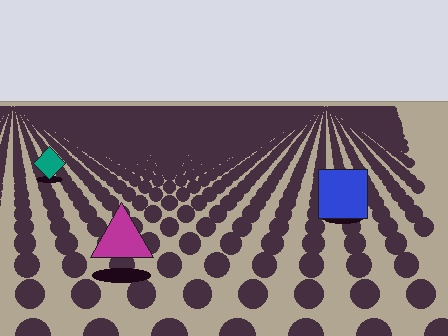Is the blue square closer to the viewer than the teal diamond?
Yes. The blue square is closer — you can tell from the texture gradient: the ground texture is coarser near it.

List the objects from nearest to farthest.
From nearest to farthest: the magenta triangle, the blue square, the teal diamond.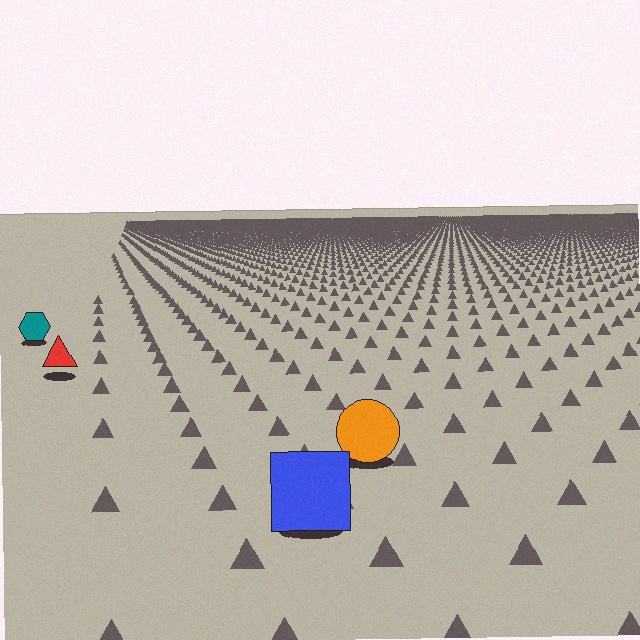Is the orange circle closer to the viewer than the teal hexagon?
Yes. The orange circle is closer — you can tell from the texture gradient: the ground texture is coarser near it.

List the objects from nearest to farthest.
From nearest to farthest: the blue square, the orange circle, the red triangle, the teal hexagon.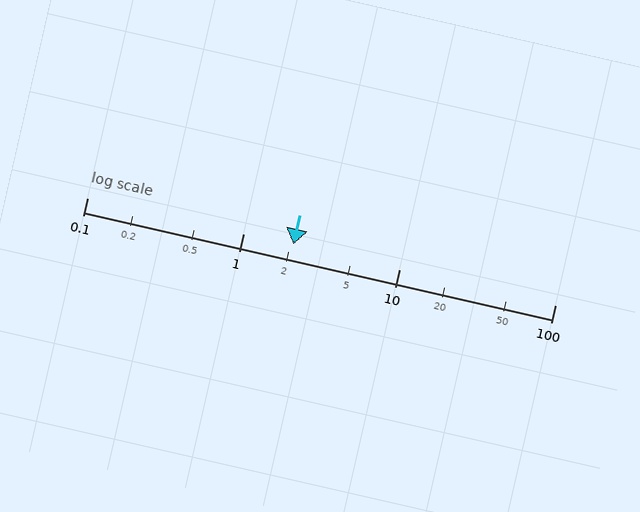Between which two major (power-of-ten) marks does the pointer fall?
The pointer is between 1 and 10.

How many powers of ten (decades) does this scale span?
The scale spans 3 decades, from 0.1 to 100.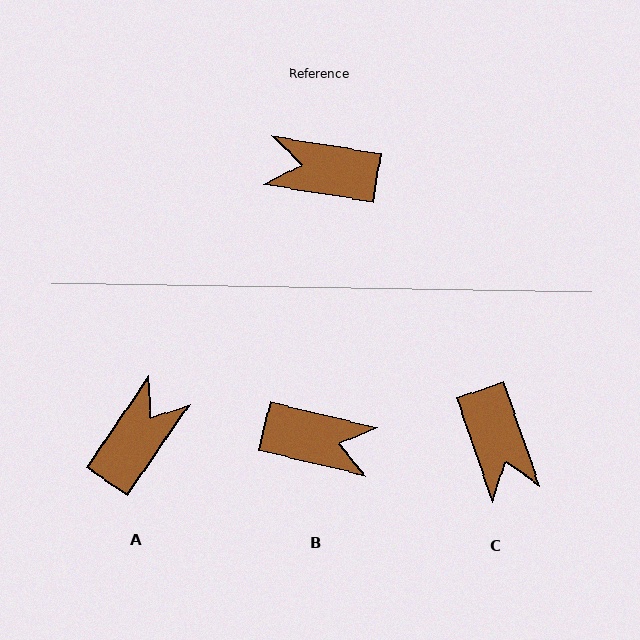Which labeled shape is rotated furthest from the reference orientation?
B, about 176 degrees away.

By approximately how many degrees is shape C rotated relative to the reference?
Approximately 119 degrees counter-clockwise.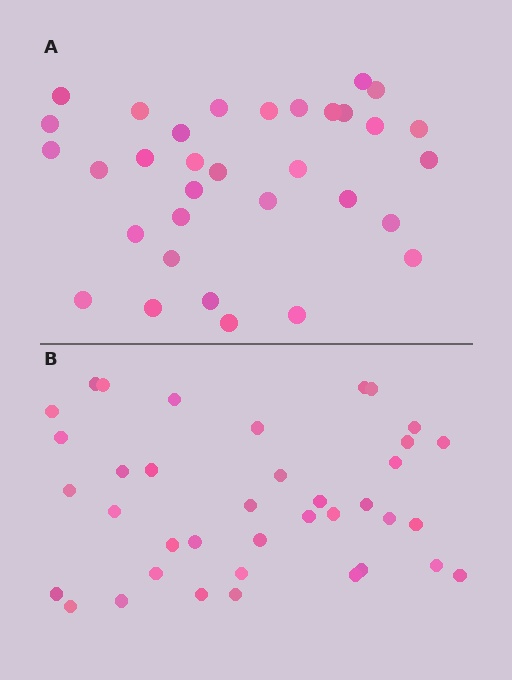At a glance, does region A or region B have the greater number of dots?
Region B (the bottom region) has more dots.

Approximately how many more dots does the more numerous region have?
Region B has about 5 more dots than region A.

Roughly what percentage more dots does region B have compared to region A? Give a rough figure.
About 15% more.